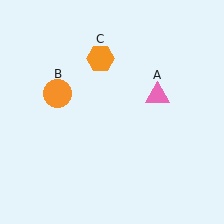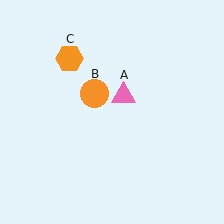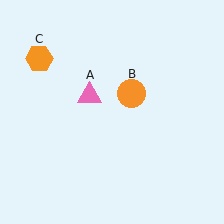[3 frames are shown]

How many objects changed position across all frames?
3 objects changed position: pink triangle (object A), orange circle (object B), orange hexagon (object C).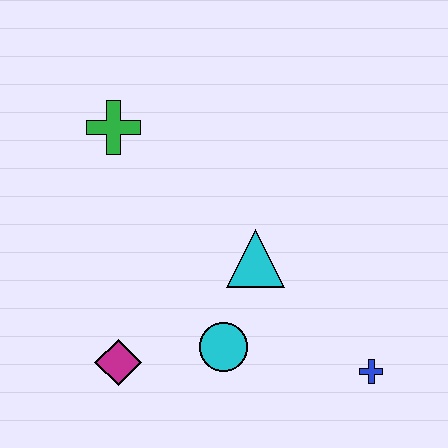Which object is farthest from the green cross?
The blue cross is farthest from the green cross.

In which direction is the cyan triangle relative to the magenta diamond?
The cyan triangle is to the right of the magenta diamond.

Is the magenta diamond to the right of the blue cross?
No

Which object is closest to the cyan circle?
The cyan triangle is closest to the cyan circle.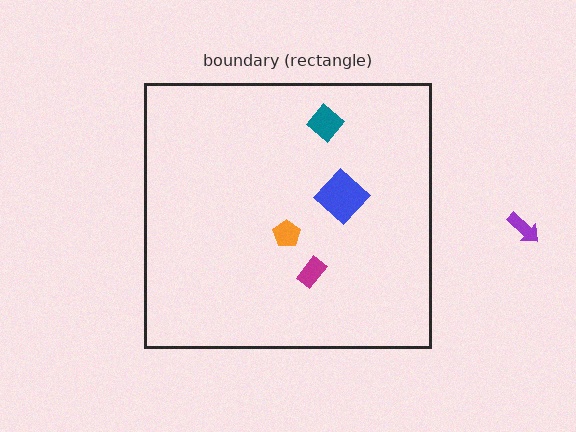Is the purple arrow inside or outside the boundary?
Outside.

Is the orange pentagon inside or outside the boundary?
Inside.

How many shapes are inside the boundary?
4 inside, 1 outside.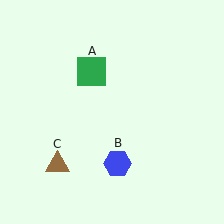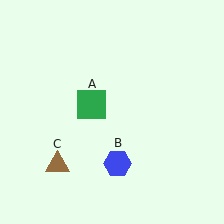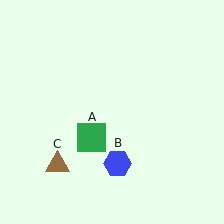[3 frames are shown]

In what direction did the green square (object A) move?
The green square (object A) moved down.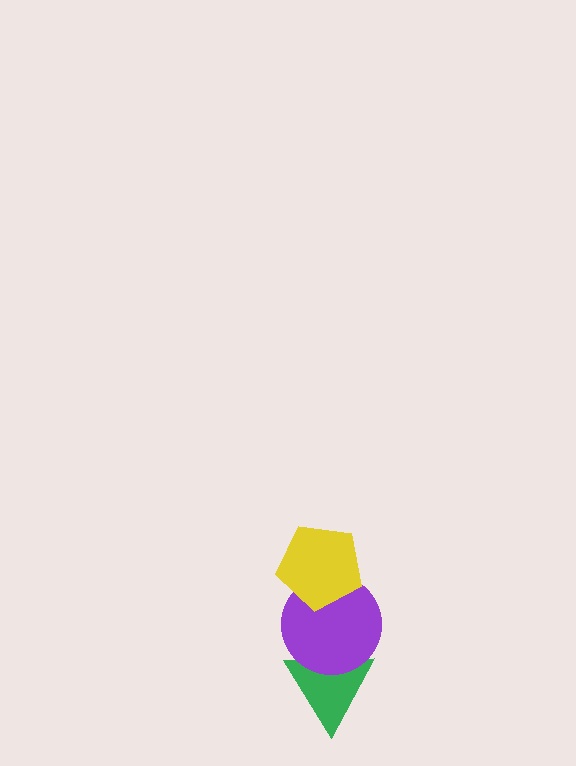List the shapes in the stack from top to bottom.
From top to bottom: the yellow pentagon, the purple circle, the green triangle.